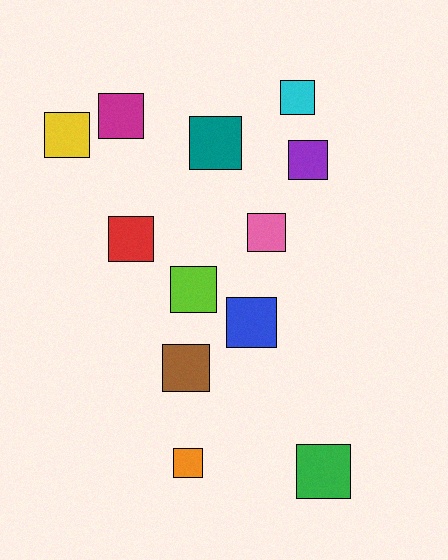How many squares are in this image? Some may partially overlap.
There are 12 squares.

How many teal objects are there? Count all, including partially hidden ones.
There is 1 teal object.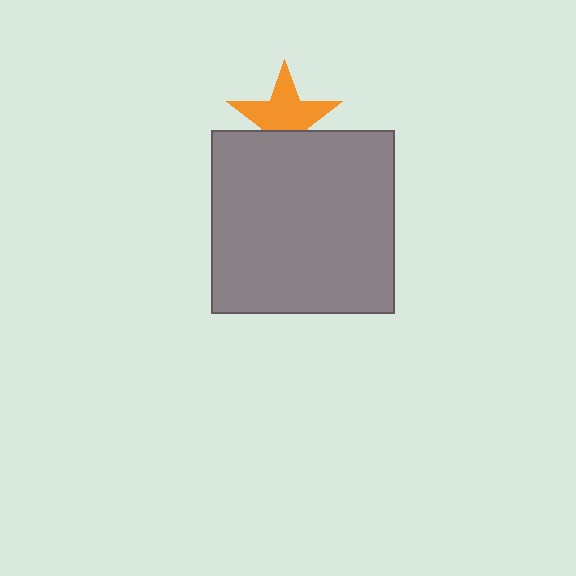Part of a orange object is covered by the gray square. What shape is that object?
It is a star.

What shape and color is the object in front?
The object in front is a gray square.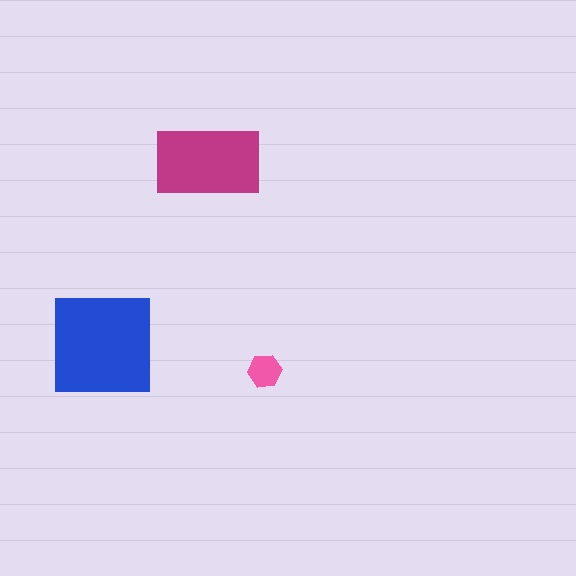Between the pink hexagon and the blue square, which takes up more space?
The blue square.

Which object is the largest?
The blue square.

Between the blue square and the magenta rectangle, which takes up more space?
The blue square.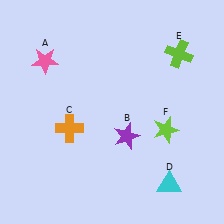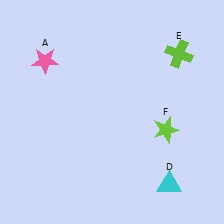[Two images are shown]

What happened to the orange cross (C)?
The orange cross (C) was removed in Image 2. It was in the bottom-left area of Image 1.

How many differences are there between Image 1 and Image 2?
There are 2 differences between the two images.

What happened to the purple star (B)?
The purple star (B) was removed in Image 2. It was in the bottom-right area of Image 1.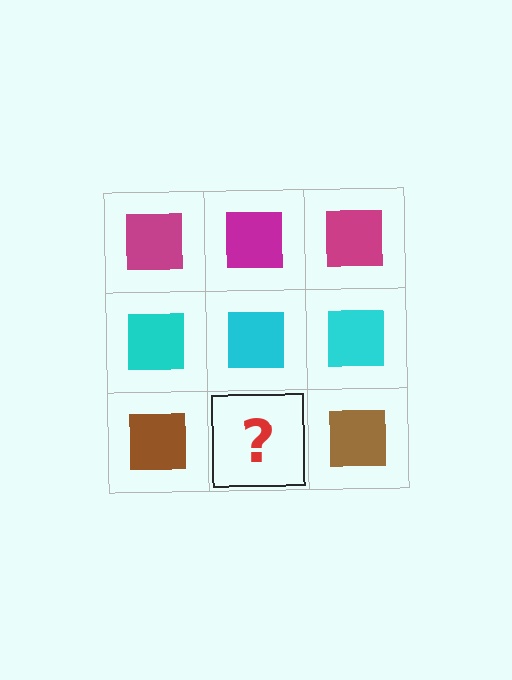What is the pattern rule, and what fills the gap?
The rule is that each row has a consistent color. The gap should be filled with a brown square.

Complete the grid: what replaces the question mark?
The question mark should be replaced with a brown square.